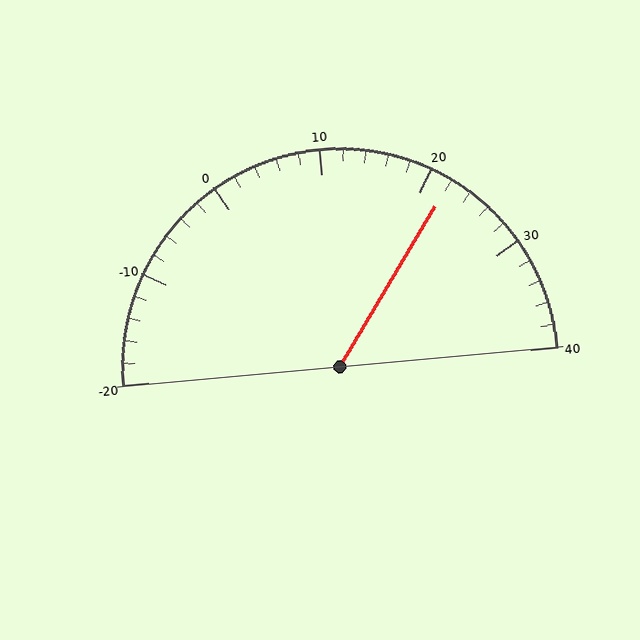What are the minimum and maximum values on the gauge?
The gauge ranges from -20 to 40.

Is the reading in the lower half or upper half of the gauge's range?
The reading is in the upper half of the range (-20 to 40).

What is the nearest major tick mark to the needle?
The nearest major tick mark is 20.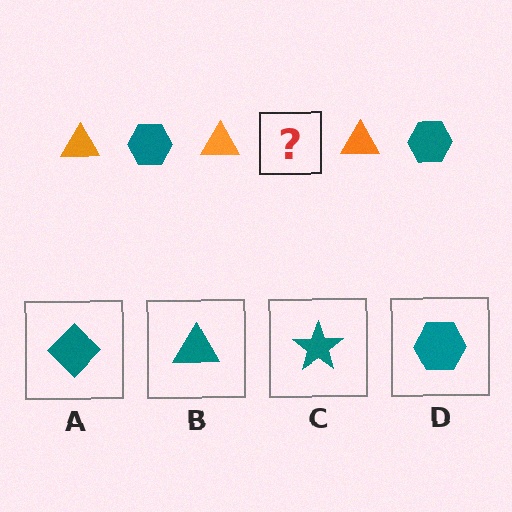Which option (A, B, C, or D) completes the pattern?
D.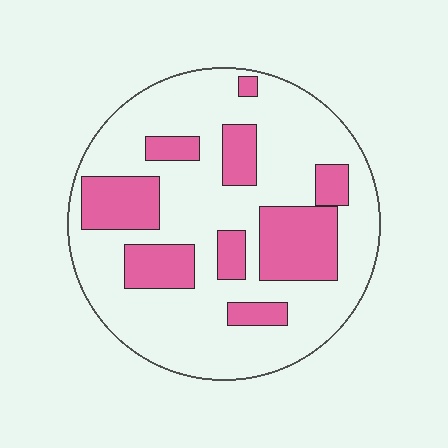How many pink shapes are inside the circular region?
9.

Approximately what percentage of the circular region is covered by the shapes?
Approximately 30%.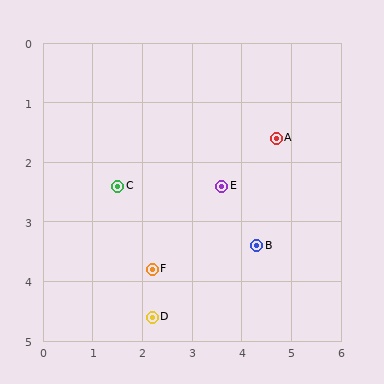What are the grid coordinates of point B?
Point B is at approximately (4.3, 3.4).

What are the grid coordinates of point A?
Point A is at approximately (4.7, 1.6).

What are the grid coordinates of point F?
Point F is at approximately (2.2, 3.8).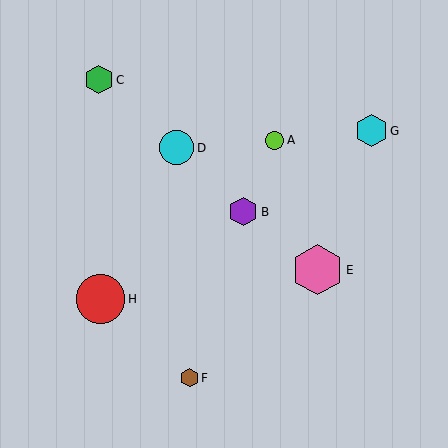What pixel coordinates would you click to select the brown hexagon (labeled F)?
Click at (189, 378) to select the brown hexagon F.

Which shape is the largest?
The pink hexagon (labeled E) is the largest.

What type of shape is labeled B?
Shape B is a purple hexagon.